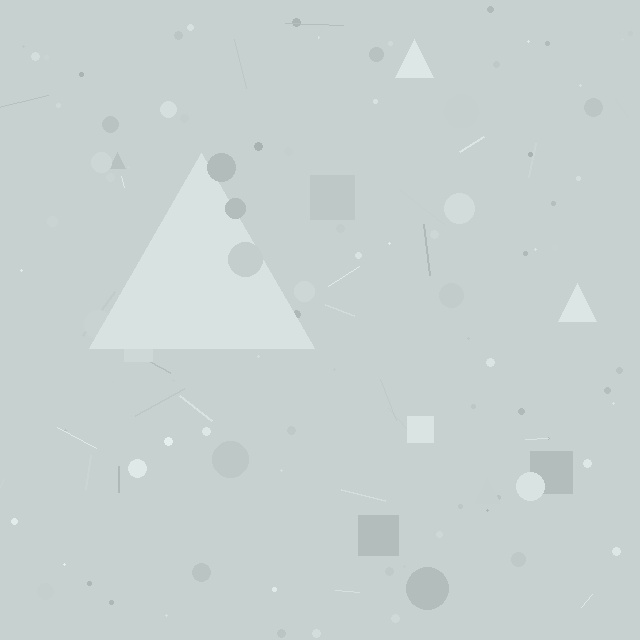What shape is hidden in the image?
A triangle is hidden in the image.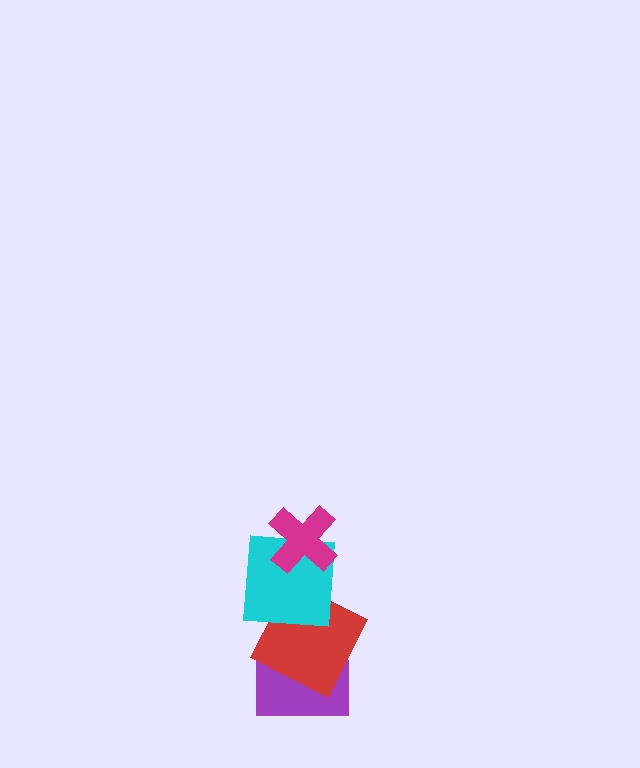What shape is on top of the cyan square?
The magenta cross is on top of the cyan square.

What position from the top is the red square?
The red square is 3rd from the top.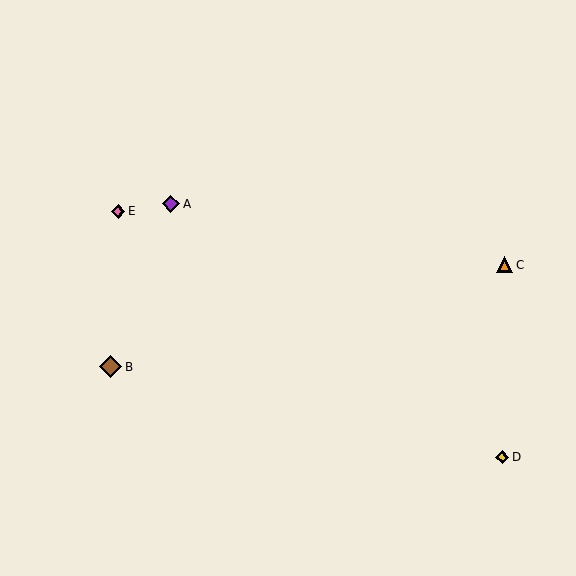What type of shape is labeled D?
Shape D is a yellow diamond.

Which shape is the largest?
The brown diamond (labeled B) is the largest.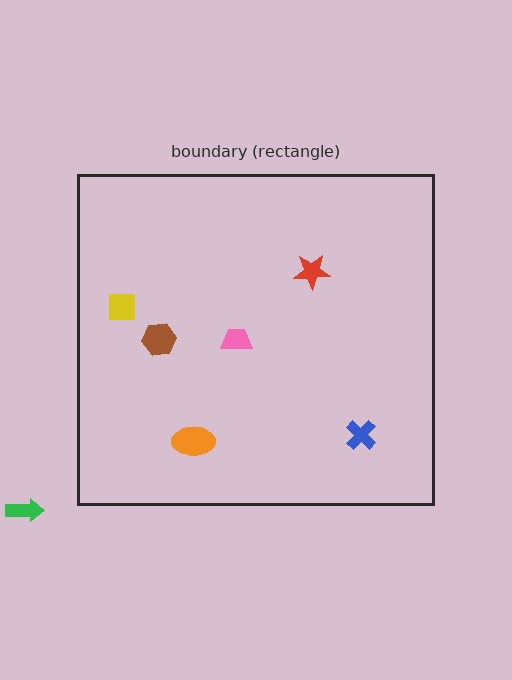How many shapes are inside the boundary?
6 inside, 1 outside.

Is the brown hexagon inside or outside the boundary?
Inside.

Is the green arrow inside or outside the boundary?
Outside.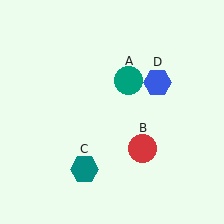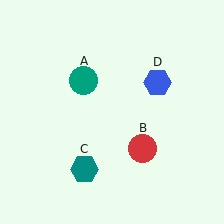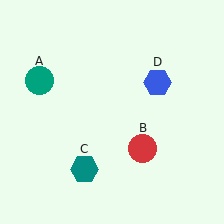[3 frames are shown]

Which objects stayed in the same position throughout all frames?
Red circle (object B) and teal hexagon (object C) and blue hexagon (object D) remained stationary.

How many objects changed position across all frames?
1 object changed position: teal circle (object A).